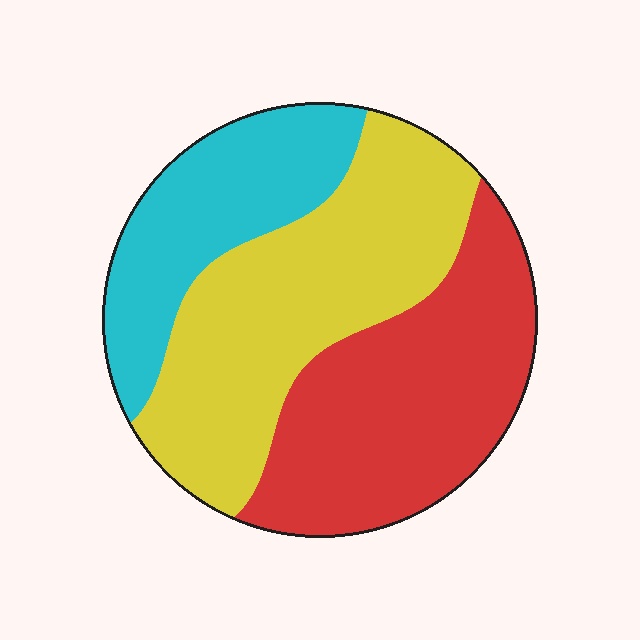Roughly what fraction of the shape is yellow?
Yellow takes up between a quarter and a half of the shape.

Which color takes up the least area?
Cyan, at roughly 25%.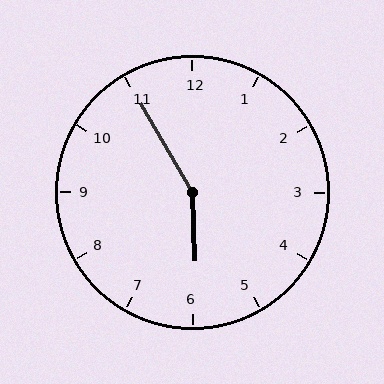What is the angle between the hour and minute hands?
Approximately 152 degrees.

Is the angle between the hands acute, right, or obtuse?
It is obtuse.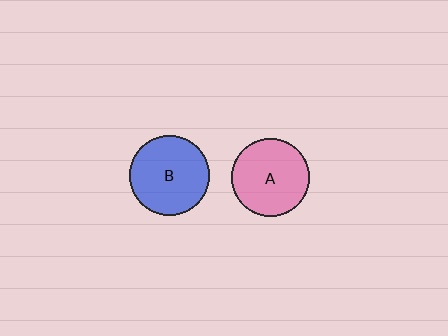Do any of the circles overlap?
No, none of the circles overlap.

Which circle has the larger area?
Circle B (blue).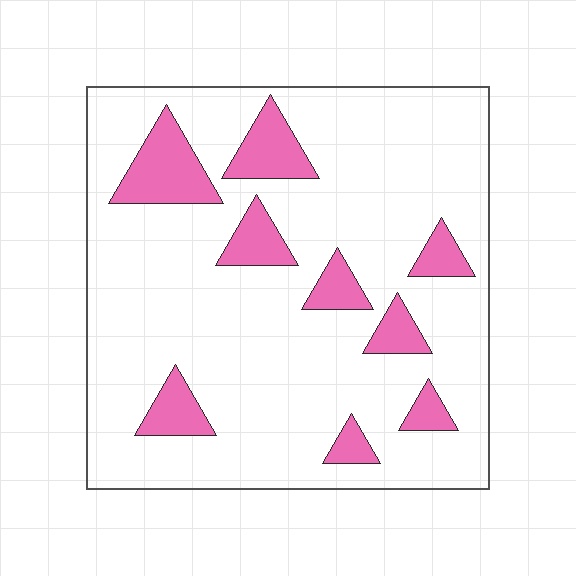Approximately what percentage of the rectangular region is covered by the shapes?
Approximately 15%.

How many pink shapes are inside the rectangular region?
9.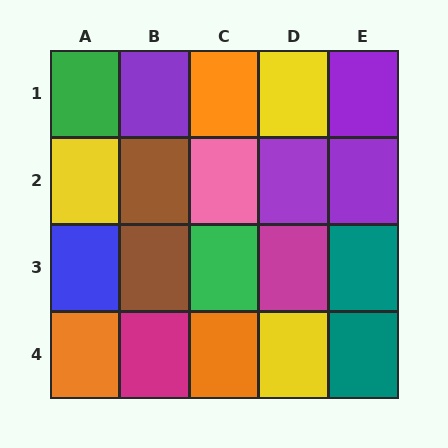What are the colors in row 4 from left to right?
Orange, magenta, orange, yellow, teal.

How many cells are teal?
2 cells are teal.